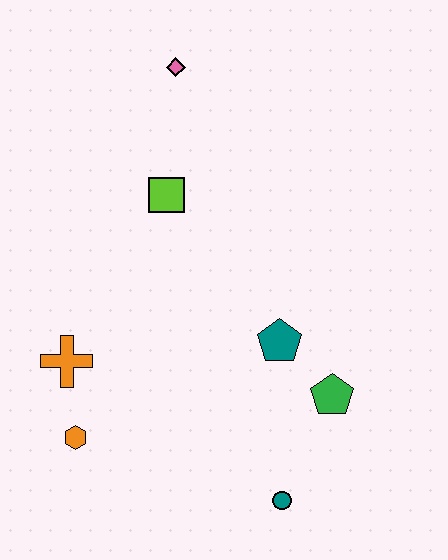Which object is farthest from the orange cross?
The pink diamond is farthest from the orange cross.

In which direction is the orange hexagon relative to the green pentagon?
The orange hexagon is to the left of the green pentagon.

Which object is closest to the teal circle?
The green pentagon is closest to the teal circle.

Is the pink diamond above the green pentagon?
Yes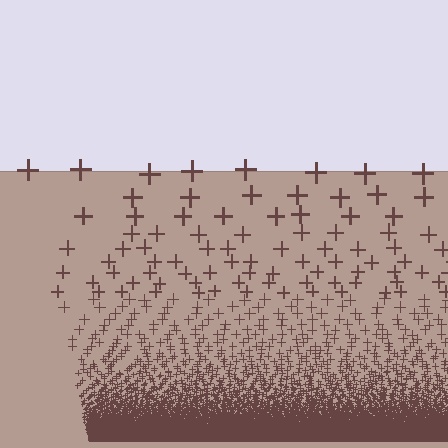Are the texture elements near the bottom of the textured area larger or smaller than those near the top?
Smaller. The gradient is inverted — elements near the bottom are smaller and denser.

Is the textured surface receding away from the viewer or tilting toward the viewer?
The surface appears to tilt toward the viewer. Texture elements get larger and sparser toward the top.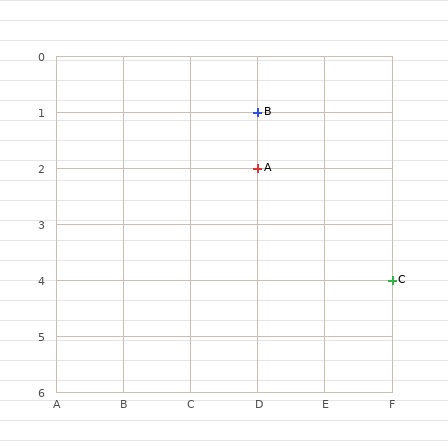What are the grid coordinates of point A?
Point A is at grid coordinates (D, 2).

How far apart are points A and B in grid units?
Points A and B are 1 row apart.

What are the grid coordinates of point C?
Point C is at grid coordinates (F, 4).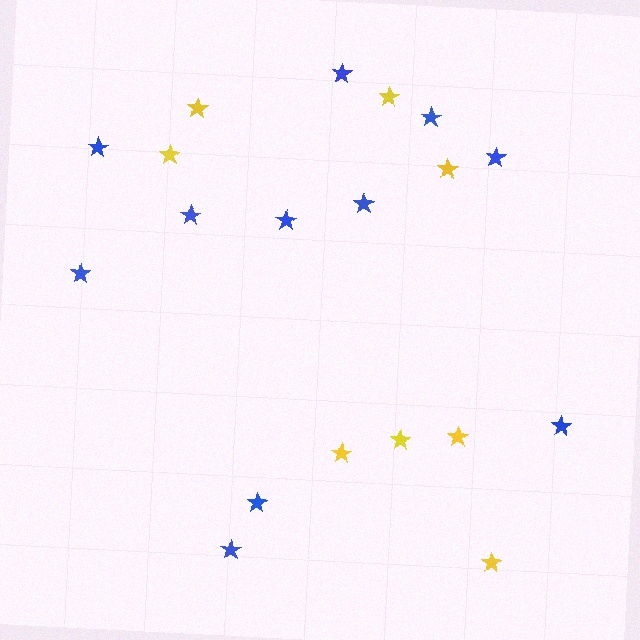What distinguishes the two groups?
There are 2 groups: one group of blue stars (11) and one group of yellow stars (8).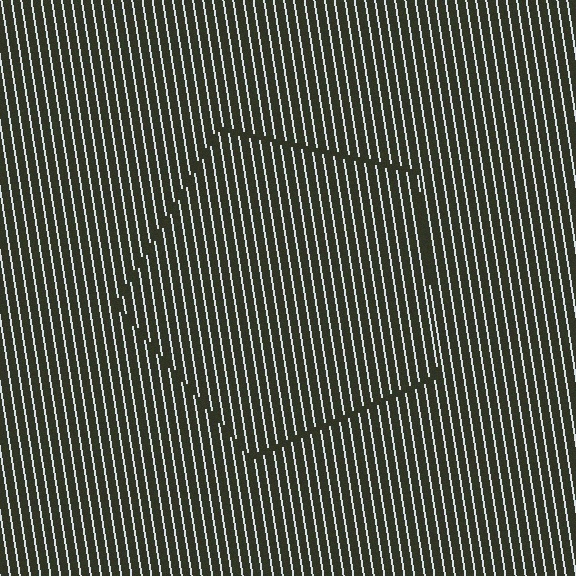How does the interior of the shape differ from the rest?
The interior of the shape contains the same grating, shifted by half a period — the contour is defined by the phase discontinuity where line-ends from the inner and outer gratings abut.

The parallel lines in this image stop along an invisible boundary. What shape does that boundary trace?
An illusory pentagon. The interior of the shape contains the same grating, shifted by half a period — the contour is defined by the phase discontinuity where line-ends from the inner and outer gratings abut.